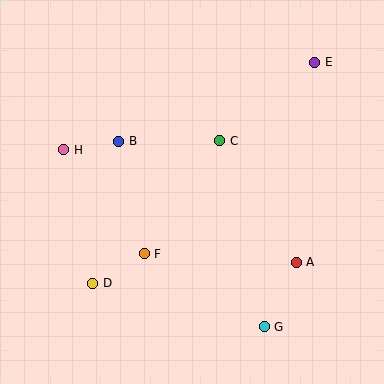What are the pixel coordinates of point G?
Point G is at (264, 327).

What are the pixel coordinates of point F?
Point F is at (144, 254).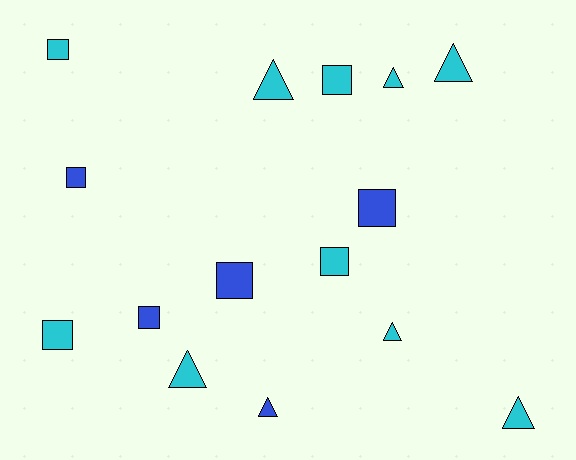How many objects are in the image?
There are 15 objects.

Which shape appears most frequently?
Square, with 8 objects.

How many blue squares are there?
There are 4 blue squares.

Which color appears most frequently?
Cyan, with 10 objects.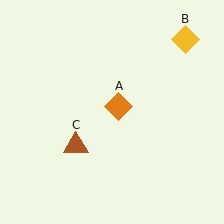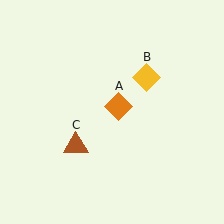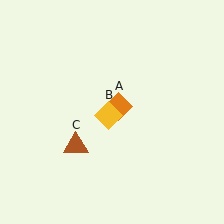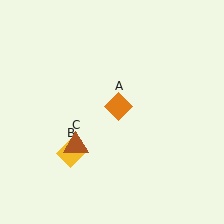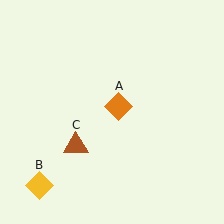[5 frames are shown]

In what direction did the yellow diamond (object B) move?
The yellow diamond (object B) moved down and to the left.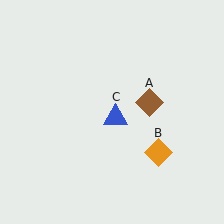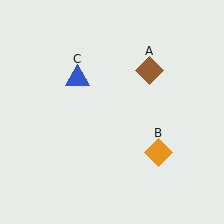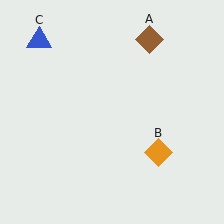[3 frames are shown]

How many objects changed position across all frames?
2 objects changed position: brown diamond (object A), blue triangle (object C).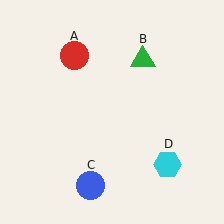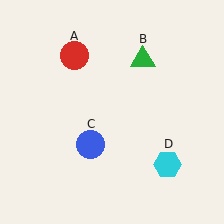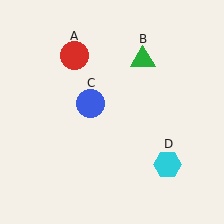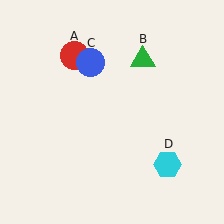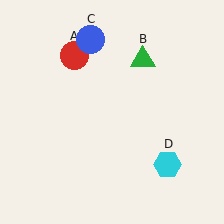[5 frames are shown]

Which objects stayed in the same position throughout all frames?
Red circle (object A) and green triangle (object B) and cyan hexagon (object D) remained stationary.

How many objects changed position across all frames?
1 object changed position: blue circle (object C).